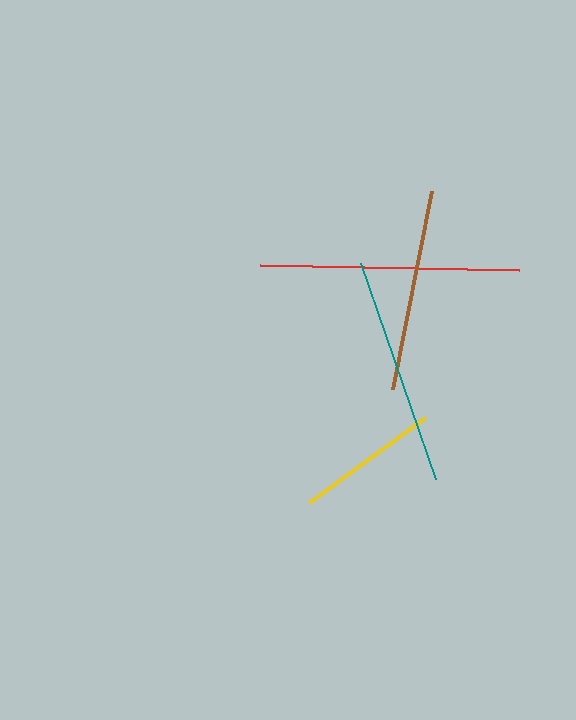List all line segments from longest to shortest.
From longest to shortest: red, teal, brown, yellow.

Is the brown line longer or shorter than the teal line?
The teal line is longer than the brown line.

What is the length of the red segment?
The red segment is approximately 259 pixels long.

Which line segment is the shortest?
The yellow line is the shortest at approximately 144 pixels.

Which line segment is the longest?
The red line is the longest at approximately 259 pixels.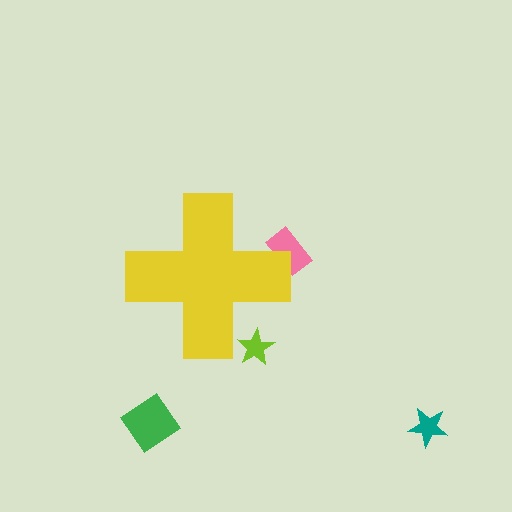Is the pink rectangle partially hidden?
Yes, the pink rectangle is partially hidden behind the yellow cross.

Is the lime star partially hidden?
Yes, the lime star is partially hidden behind the yellow cross.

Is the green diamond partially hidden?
No, the green diamond is fully visible.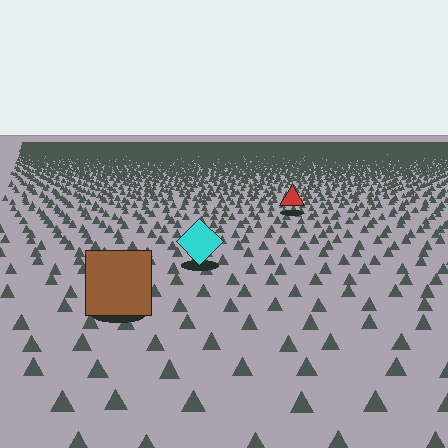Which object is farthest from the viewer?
The red triangle is farthest from the viewer. It appears smaller and the ground texture around it is denser.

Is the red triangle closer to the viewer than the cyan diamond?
No. The cyan diamond is closer — you can tell from the texture gradient: the ground texture is coarser near it.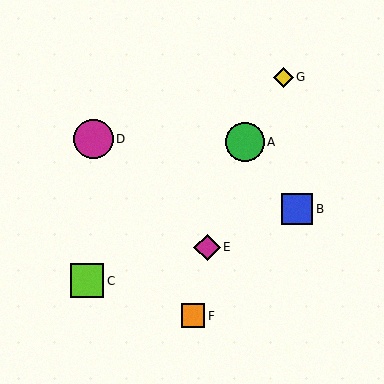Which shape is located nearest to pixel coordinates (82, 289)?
The lime square (labeled C) at (87, 281) is nearest to that location.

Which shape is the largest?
The magenta circle (labeled D) is the largest.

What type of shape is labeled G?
Shape G is a yellow diamond.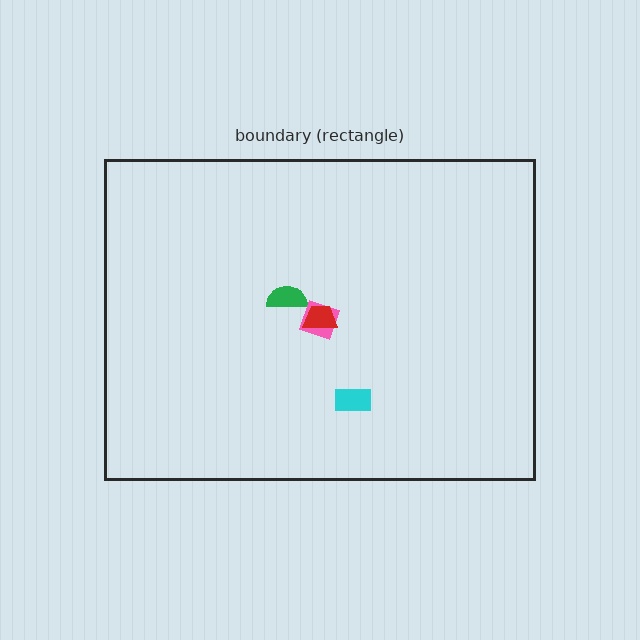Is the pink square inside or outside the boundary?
Inside.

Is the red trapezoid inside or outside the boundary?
Inside.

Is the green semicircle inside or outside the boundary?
Inside.